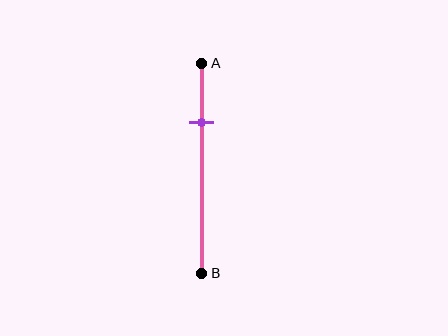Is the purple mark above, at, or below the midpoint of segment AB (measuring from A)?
The purple mark is above the midpoint of segment AB.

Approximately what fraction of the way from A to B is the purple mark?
The purple mark is approximately 30% of the way from A to B.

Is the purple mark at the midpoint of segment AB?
No, the mark is at about 30% from A, not at the 50% midpoint.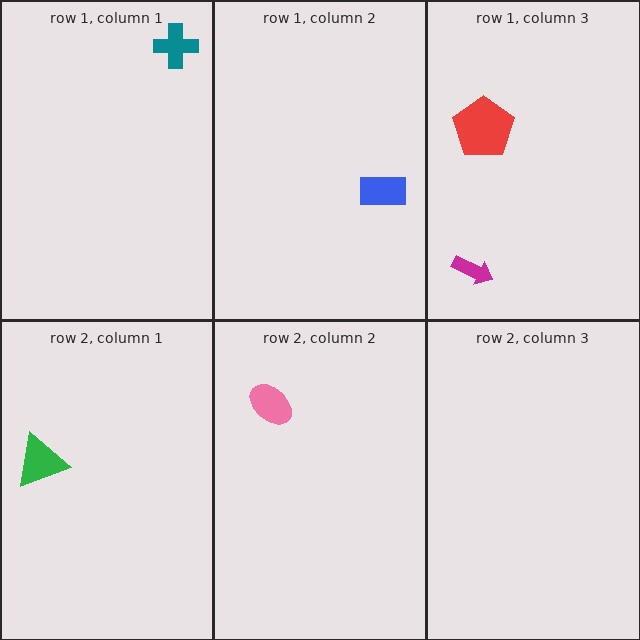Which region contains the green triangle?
The row 2, column 1 region.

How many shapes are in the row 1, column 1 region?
1.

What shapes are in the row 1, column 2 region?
The blue rectangle.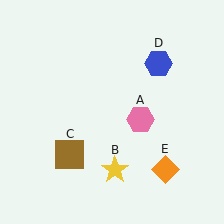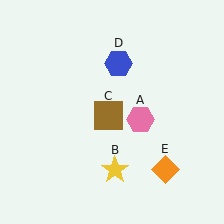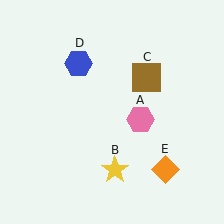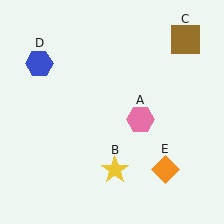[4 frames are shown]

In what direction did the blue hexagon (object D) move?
The blue hexagon (object D) moved left.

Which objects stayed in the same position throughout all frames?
Pink hexagon (object A) and yellow star (object B) and orange diamond (object E) remained stationary.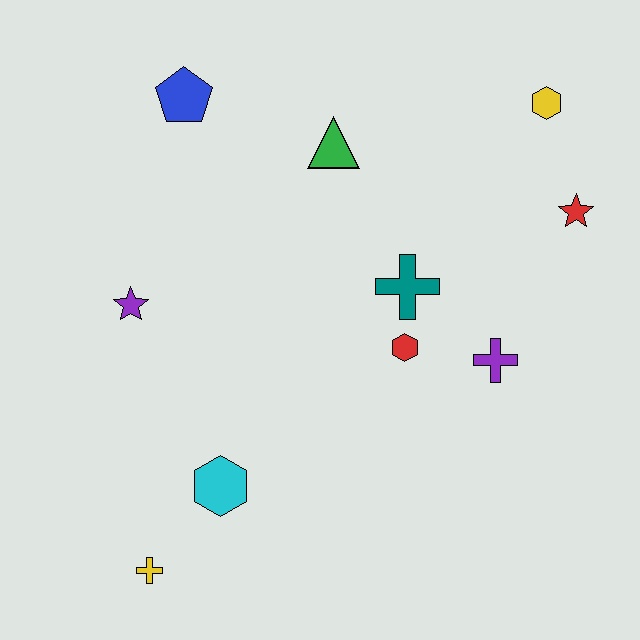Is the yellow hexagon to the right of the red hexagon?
Yes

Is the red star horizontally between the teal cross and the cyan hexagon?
No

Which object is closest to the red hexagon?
The teal cross is closest to the red hexagon.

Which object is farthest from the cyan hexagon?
The yellow hexagon is farthest from the cyan hexagon.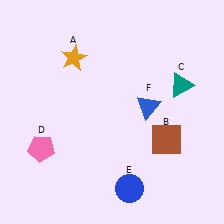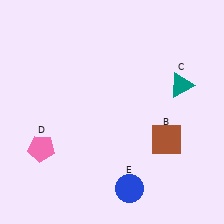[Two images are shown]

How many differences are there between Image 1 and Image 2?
There are 2 differences between the two images.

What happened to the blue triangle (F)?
The blue triangle (F) was removed in Image 2. It was in the top-right area of Image 1.